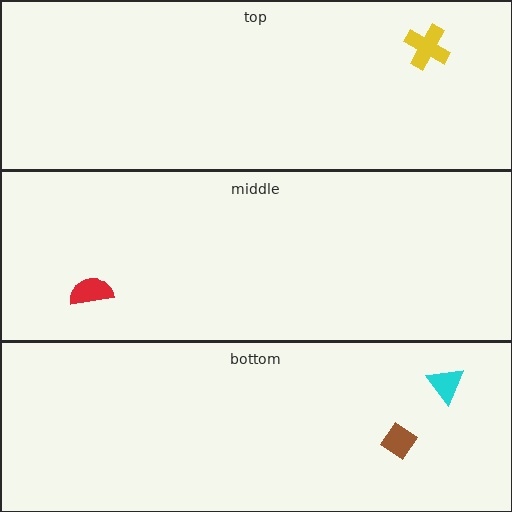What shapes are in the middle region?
The red semicircle.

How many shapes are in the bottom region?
2.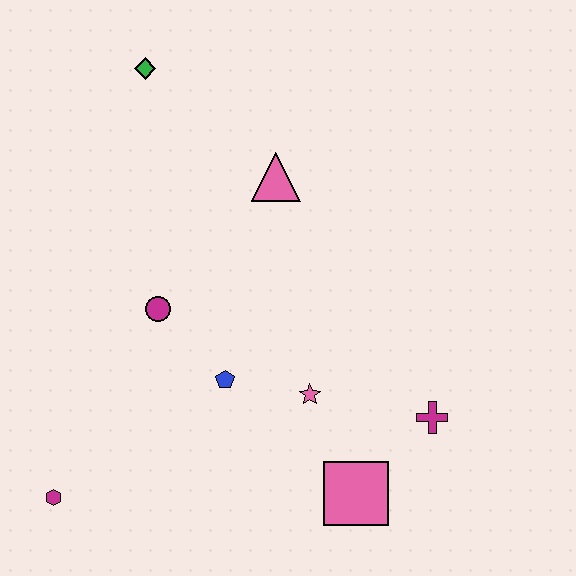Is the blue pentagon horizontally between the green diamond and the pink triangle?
Yes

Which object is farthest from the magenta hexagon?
The green diamond is farthest from the magenta hexagon.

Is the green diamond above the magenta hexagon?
Yes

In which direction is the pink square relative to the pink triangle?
The pink square is below the pink triangle.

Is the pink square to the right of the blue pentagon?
Yes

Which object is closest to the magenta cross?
The pink square is closest to the magenta cross.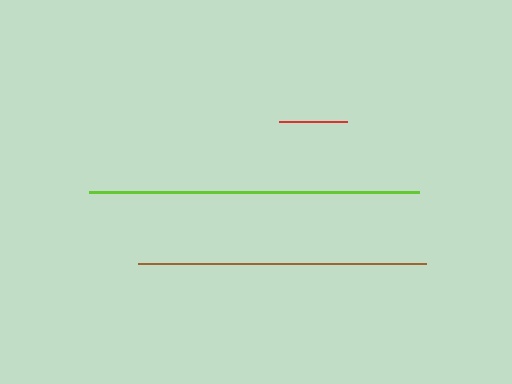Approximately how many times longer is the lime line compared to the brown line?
The lime line is approximately 1.1 times the length of the brown line.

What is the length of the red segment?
The red segment is approximately 68 pixels long.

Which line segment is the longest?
The lime line is the longest at approximately 331 pixels.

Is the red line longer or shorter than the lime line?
The lime line is longer than the red line.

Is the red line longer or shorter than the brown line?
The brown line is longer than the red line.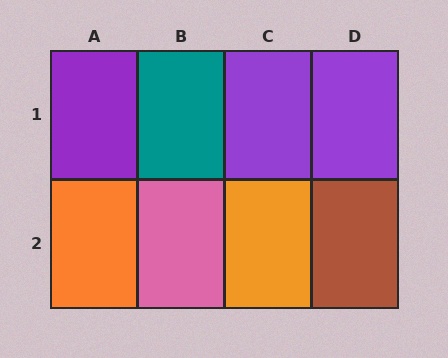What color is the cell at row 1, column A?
Purple.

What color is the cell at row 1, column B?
Teal.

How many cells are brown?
1 cell is brown.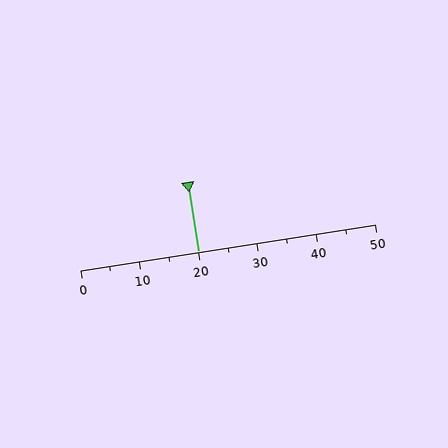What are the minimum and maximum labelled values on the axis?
The axis runs from 0 to 50.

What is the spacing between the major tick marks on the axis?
The major ticks are spaced 10 apart.